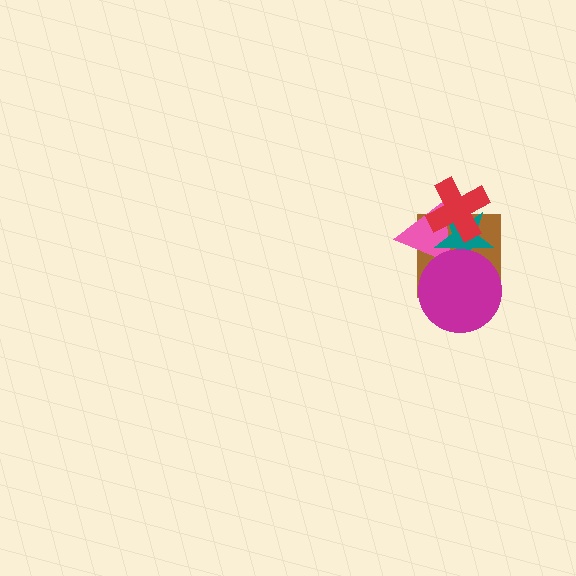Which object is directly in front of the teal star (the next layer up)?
The red cross is directly in front of the teal star.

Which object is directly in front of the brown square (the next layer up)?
The pink triangle is directly in front of the brown square.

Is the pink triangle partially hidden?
Yes, it is partially covered by another shape.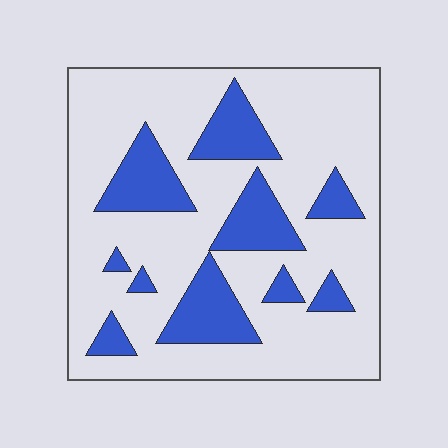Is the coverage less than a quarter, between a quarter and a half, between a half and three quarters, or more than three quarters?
Less than a quarter.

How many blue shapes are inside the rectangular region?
10.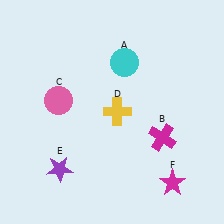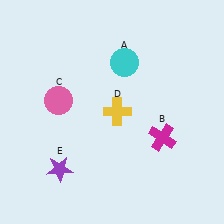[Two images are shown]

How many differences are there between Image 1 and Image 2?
There is 1 difference between the two images.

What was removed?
The magenta star (F) was removed in Image 2.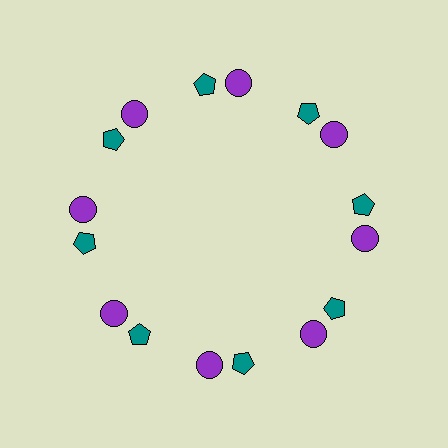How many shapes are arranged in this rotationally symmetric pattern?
There are 16 shapes, arranged in 8 groups of 2.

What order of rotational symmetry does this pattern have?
This pattern has 8-fold rotational symmetry.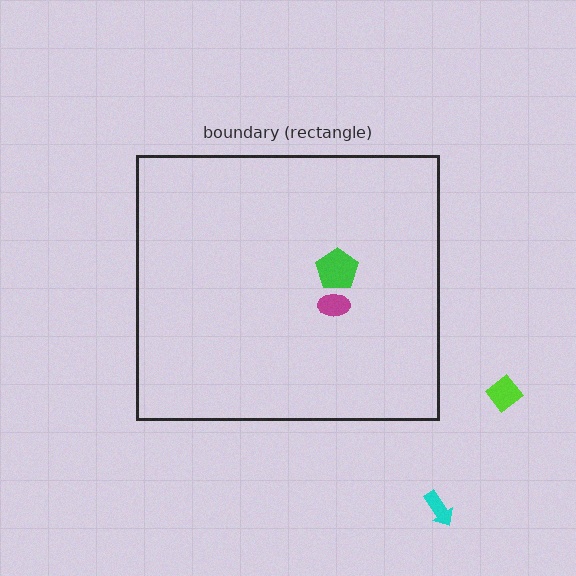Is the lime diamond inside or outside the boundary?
Outside.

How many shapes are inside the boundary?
2 inside, 2 outside.